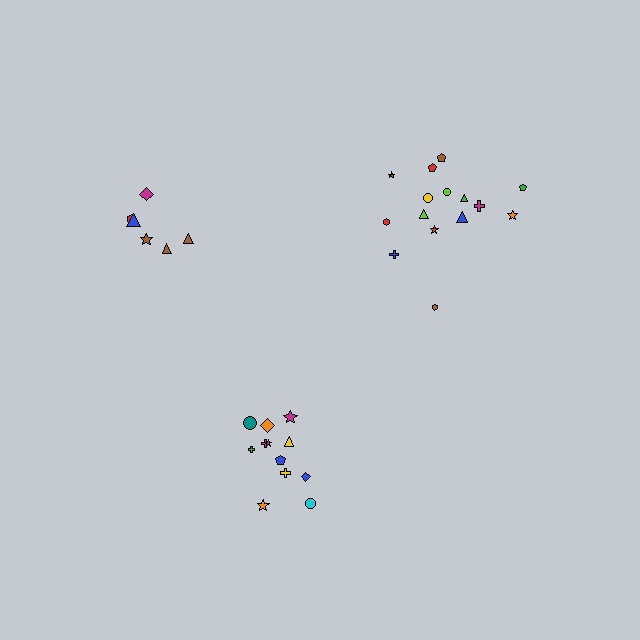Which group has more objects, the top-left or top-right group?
The top-right group.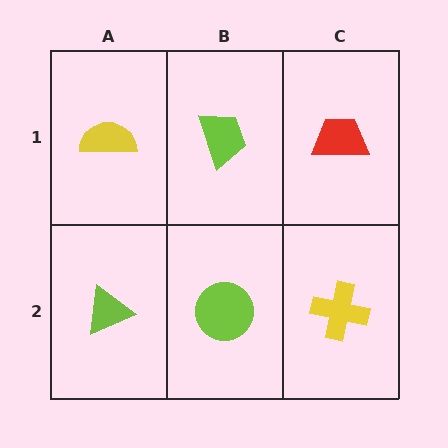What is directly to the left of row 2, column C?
A lime circle.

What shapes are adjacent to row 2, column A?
A yellow semicircle (row 1, column A), a lime circle (row 2, column B).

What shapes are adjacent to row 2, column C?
A red trapezoid (row 1, column C), a lime circle (row 2, column B).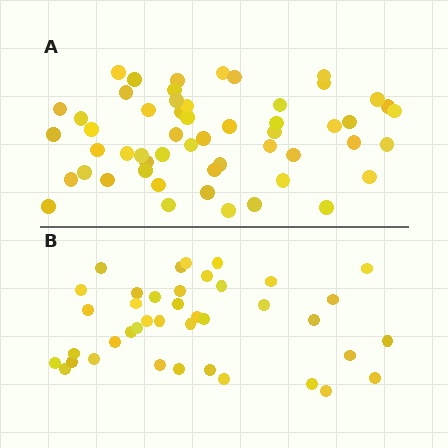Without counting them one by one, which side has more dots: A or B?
Region A (the top region) has more dots.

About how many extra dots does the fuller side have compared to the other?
Region A has approximately 15 more dots than region B.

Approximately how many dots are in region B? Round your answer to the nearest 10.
About 40 dots.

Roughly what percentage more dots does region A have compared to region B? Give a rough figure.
About 35% more.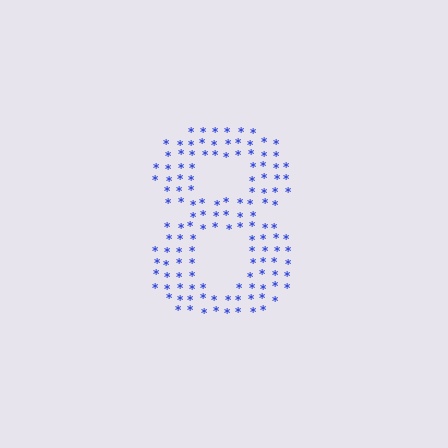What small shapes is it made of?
It is made of small asterisks.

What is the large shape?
The large shape is the digit 8.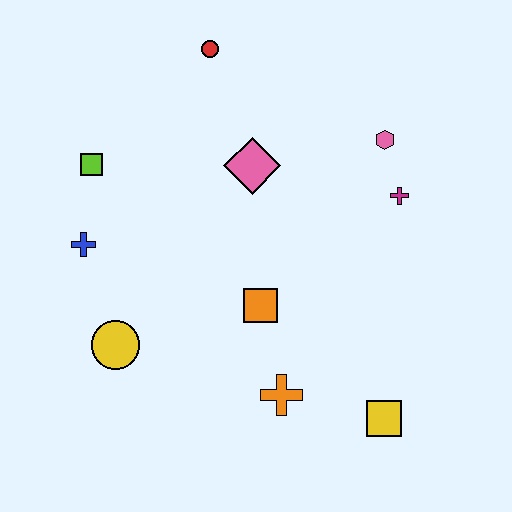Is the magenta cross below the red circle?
Yes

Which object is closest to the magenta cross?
The pink hexagon is closest to the magenta cross.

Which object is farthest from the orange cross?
The red circle is farthest from the orange cross.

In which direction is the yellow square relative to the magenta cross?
The yellow square is below the magenta cross.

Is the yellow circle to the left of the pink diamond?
Yes